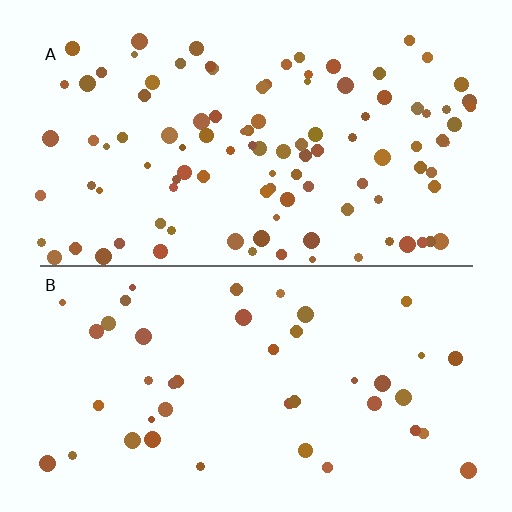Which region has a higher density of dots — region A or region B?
A (the top).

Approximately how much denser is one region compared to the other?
Approximately 2.5× — region A over region B.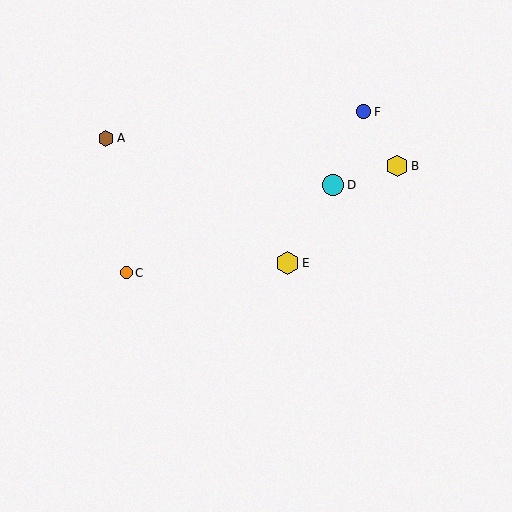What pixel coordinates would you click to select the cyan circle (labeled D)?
Click at (333, 185) to select the cyan circle D.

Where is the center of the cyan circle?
The center of the cyan circle is at (333, 185).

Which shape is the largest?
The yellow hexagon (labeled E) is the largest.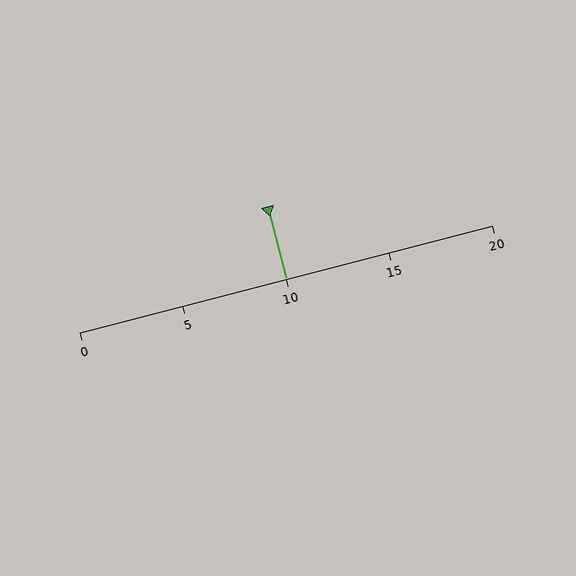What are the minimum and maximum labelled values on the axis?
The axis runs from 0 to 20.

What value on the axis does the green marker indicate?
The marker indicates approximately 10.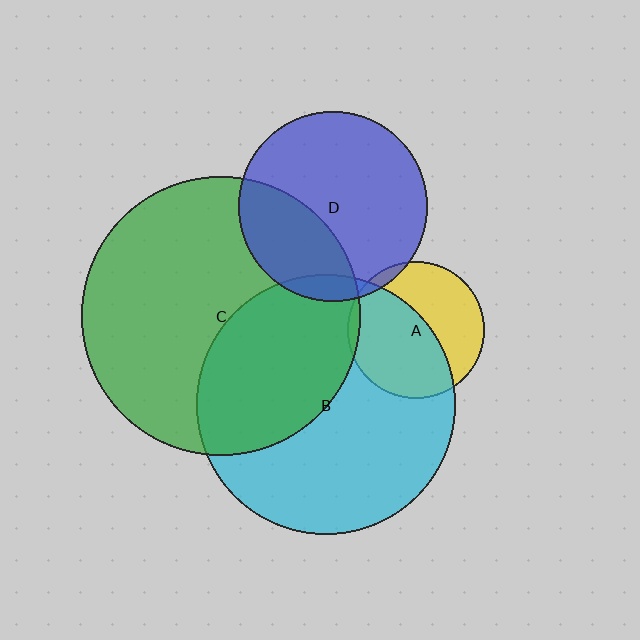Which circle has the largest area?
Circle C (green).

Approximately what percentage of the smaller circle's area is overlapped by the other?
Approximately 55%.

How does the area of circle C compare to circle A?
Approximately 4.1 times.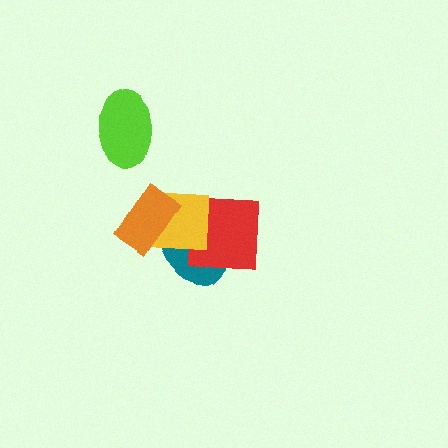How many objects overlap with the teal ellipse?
3 objects overlap with the teal ellipse.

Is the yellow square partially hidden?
Yes, it is partially covered by another shape.